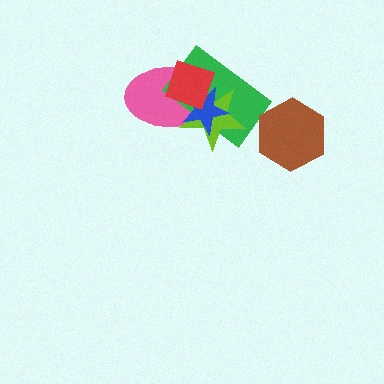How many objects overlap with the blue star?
4 objects overlap with the blue star.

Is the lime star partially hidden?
Yes, it is partially covered by another shape.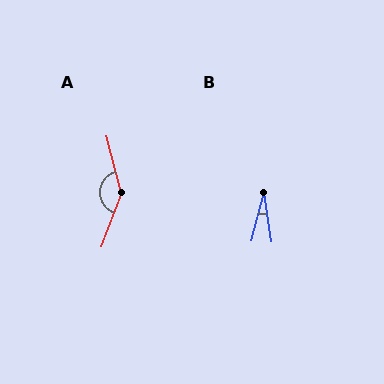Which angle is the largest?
A, at approximately 145 degrees.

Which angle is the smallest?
B, at approximately 23 degrees.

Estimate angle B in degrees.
Approximately 23 degrees.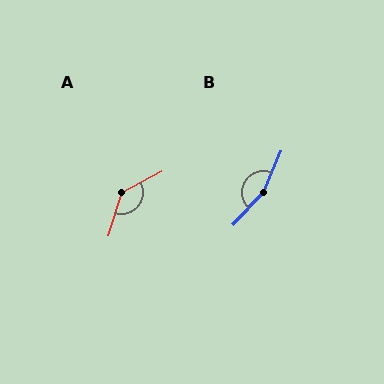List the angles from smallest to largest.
A (135°), B (161°).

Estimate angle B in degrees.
Approximately 161 degrees.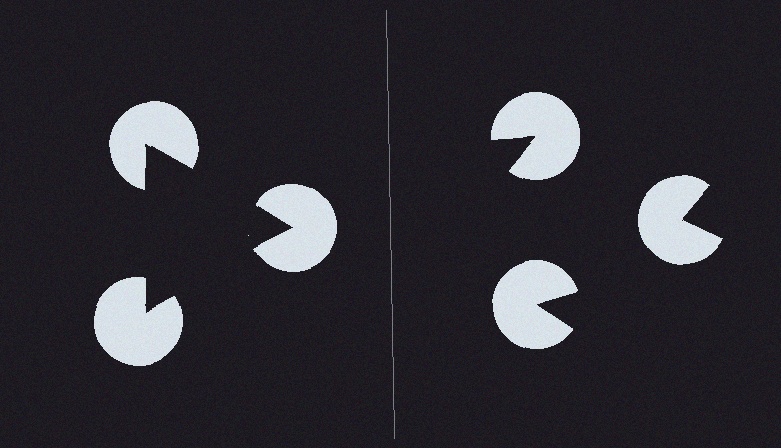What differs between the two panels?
The pac-man discs are positioned identically on both sides; only the wedge orientations differ. On the left they align to a triangle; on the right they are misaligned.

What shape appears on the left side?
An illusory triangle.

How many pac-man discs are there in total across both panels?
6 — 3 on each side.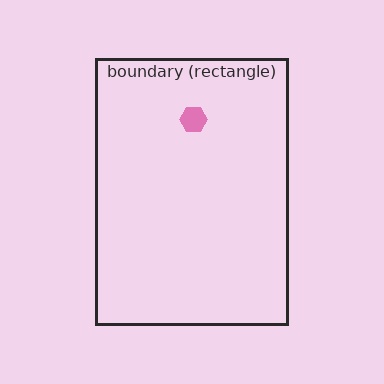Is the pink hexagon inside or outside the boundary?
Inside.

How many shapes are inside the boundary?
1 inside, 0 outside.